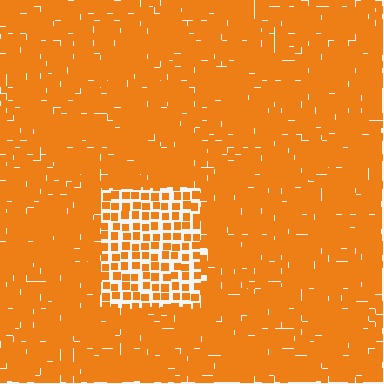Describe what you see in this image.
The image contains small orange elements arranged at two different densities. A rectangle-shaped region is visible where the elements are less densely packed than the surrounding area.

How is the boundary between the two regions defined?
The boundary is defined by a change in element density (approximately 2.3x ratio). All elements are the same color, size, and shape.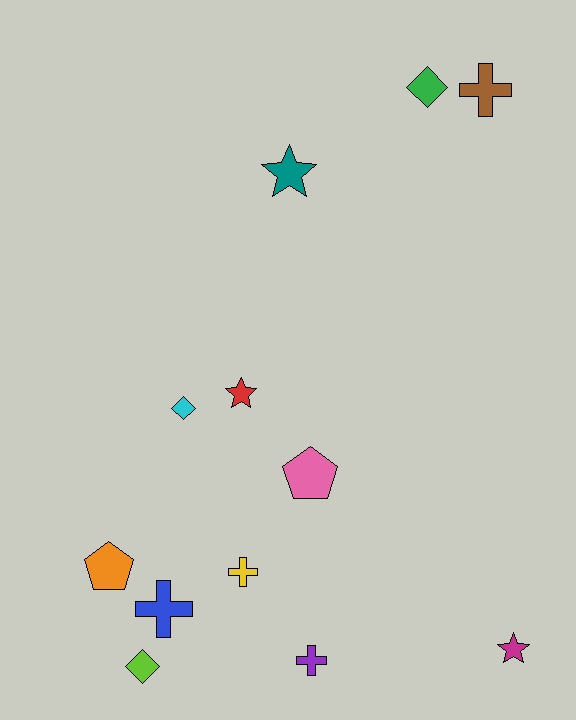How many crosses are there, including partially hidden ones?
There are 4 crosses.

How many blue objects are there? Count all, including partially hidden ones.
There is 1 blue object.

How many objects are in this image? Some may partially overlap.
There are 12 objects.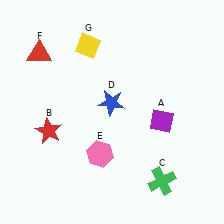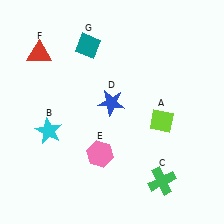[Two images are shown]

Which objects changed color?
A changed from purple to lime. B changed from red to cyan. G changed from yellow to teal.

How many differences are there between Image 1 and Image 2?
There are 3 differences between the two images.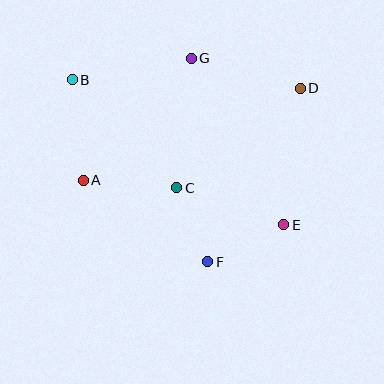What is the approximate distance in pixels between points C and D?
The distance between C and D is approximately 159 pixels.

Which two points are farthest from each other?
Points B and E are farthest from each other.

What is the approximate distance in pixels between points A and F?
The distance between A and F is approximately 149 pixels.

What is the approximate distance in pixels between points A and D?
The distance between A and D is approximately 236 pixels.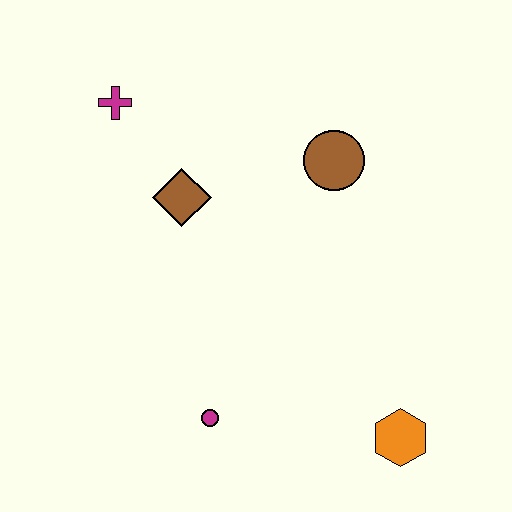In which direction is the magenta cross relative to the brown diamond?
The magenta cross is above the brown diamond.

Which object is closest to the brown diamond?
The magenta cross is closest to the brown diamond.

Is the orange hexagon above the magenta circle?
No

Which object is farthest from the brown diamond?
The orange hexagon is farthest from the brown diamond.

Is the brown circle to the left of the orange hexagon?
Yes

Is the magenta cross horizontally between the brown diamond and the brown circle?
No